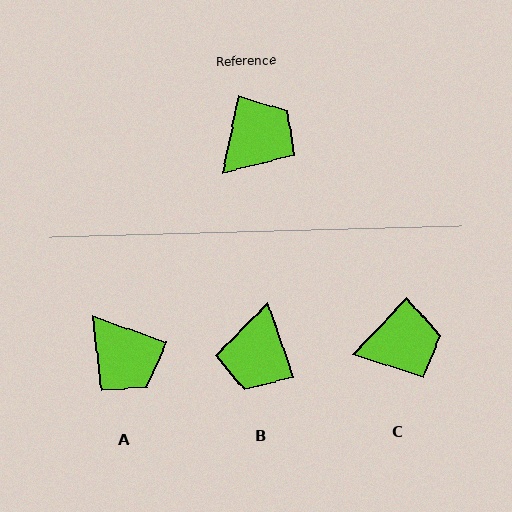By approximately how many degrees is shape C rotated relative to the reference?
Approximately 32 degrees clockwise.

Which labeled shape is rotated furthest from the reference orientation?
B, about 149 degrees away.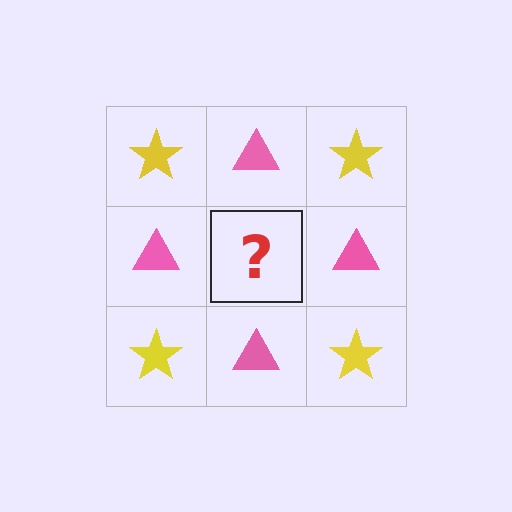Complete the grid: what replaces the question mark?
The question mark should be replaced with a yellow star.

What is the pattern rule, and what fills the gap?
The rule is that it alternates yellow star and pink triangle in a checkerboard pattern. The gap should be filled with a yellow star.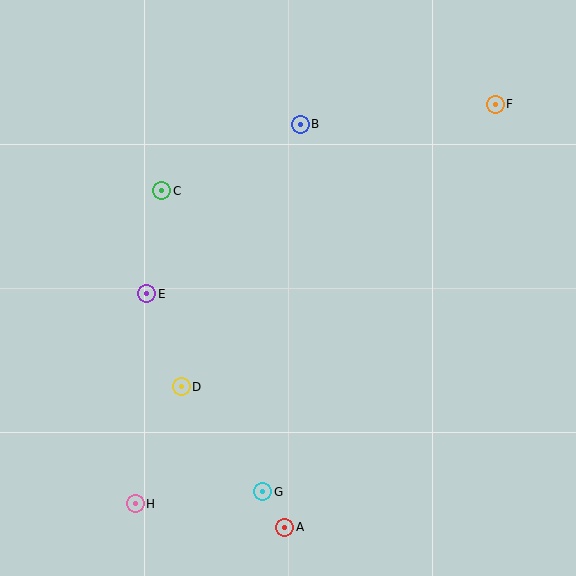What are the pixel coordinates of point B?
Point B is at (300, 124).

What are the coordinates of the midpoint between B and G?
The midpoint between B and G is at (281, 308).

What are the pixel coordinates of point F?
Point F is at (495, 104).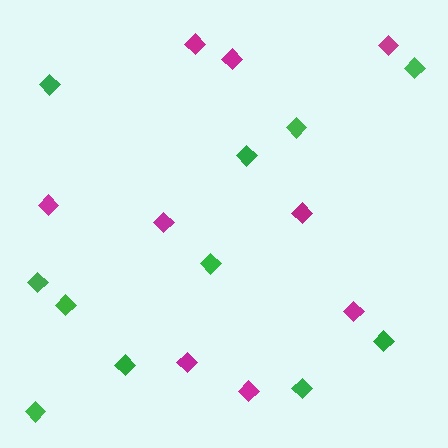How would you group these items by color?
There are 2 groups: one group of green diamonds (11) and one group of magenta diamonds (9).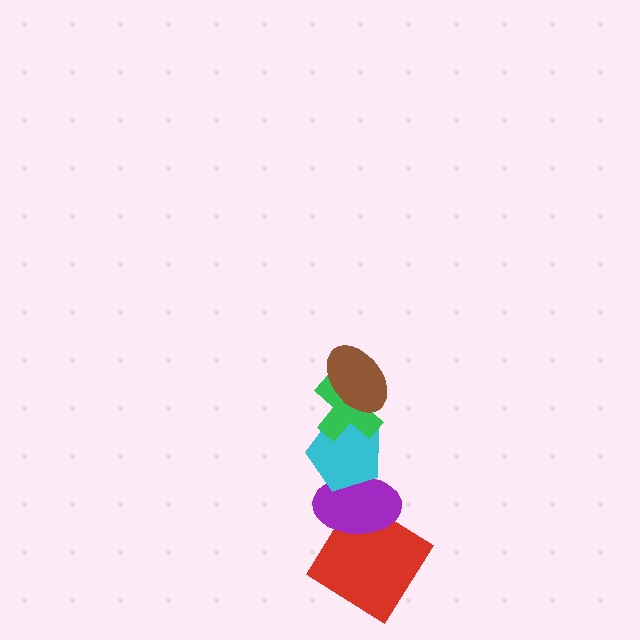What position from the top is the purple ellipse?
The purple ellipse is 4th from the top.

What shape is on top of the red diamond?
The purple ellipse is on top of the red diamond.